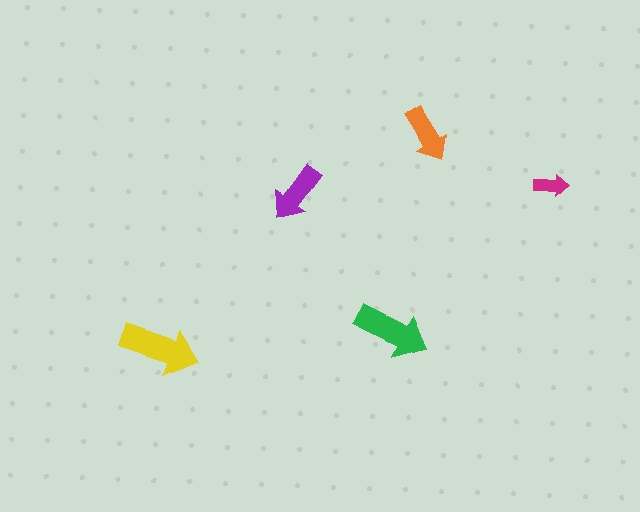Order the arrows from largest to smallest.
the yellow one, the green one, the purple one, the orange one, the magenta one.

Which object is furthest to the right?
The magenta arrow is rightmost.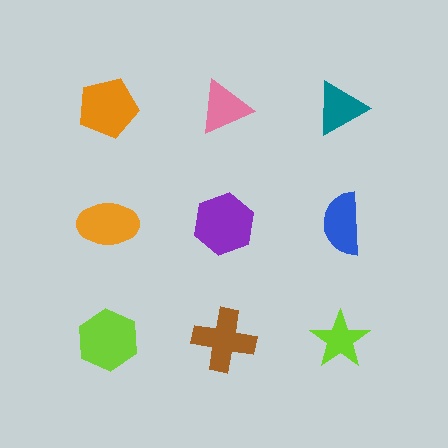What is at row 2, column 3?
A blue semicircle.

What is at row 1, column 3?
A teal triangle.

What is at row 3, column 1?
A lime hexagon.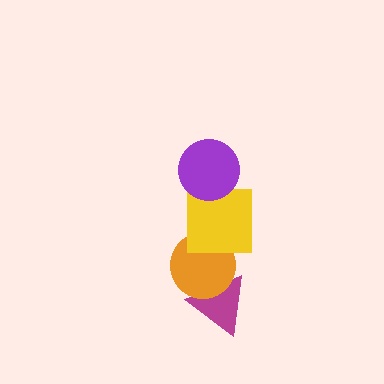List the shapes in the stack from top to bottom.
From top to bottom: the purple circle, the yellow square, the orange circle, the magenta triangle.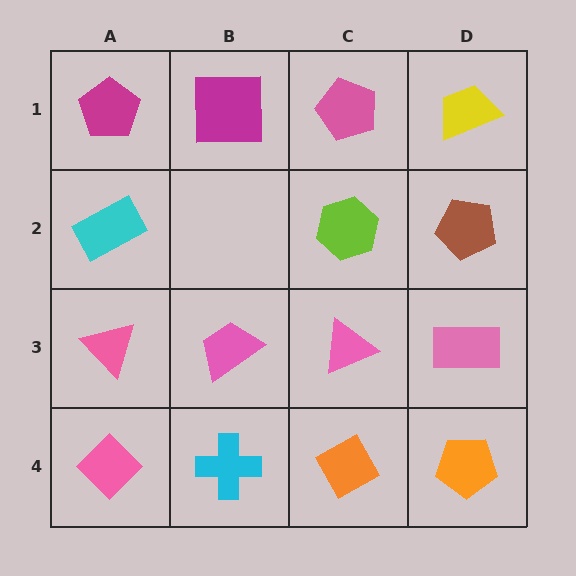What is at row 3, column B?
A pink trapezoid.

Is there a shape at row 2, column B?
No, that cell is empty.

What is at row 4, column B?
A cyan cross.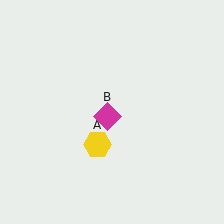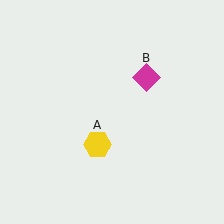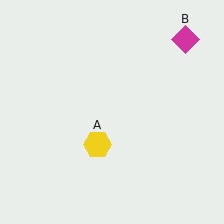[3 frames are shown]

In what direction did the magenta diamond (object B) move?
The magenta diamond (object B) moved up and to the right.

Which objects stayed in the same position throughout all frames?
Yellow hexagon (object A) remained stationary.